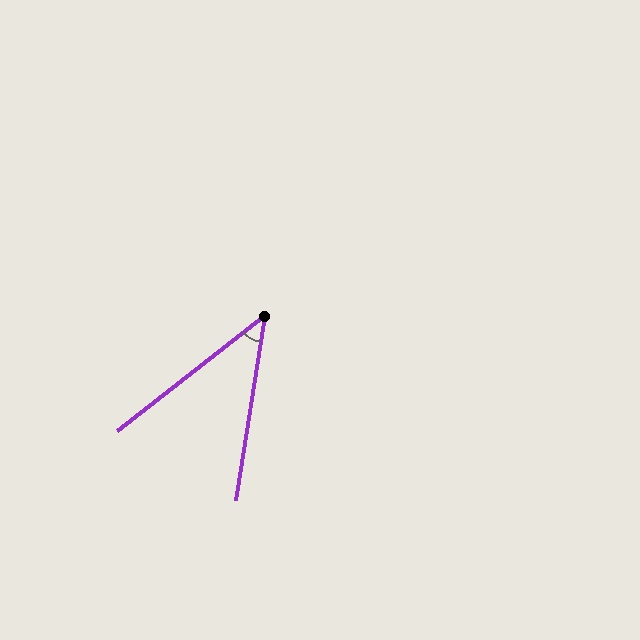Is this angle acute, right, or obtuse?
It is acute.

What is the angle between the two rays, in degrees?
Approximately 43 degrees.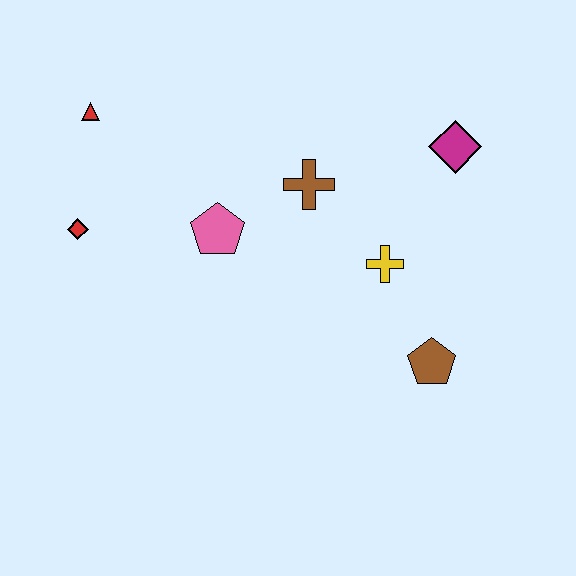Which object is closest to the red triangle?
The red diamond is closest to the red triangle.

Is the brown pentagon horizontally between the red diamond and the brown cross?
No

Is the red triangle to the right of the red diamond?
Yes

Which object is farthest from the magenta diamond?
The red diamond is farthest from the magenta diamond.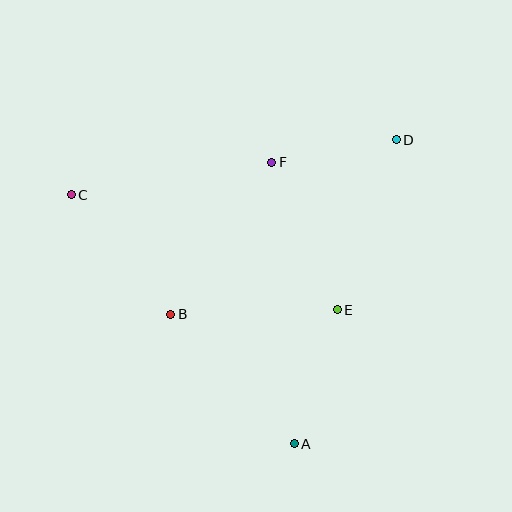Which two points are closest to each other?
Points D and F are closest to each other.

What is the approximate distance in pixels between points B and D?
The distance between B and D is approximately 285 pixels.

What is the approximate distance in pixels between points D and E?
The distance between D and E is approximately 180 pixels.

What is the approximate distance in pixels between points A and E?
The distance between A and E is approximately 141 pixels.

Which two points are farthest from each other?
Points A and C are farthest from each other.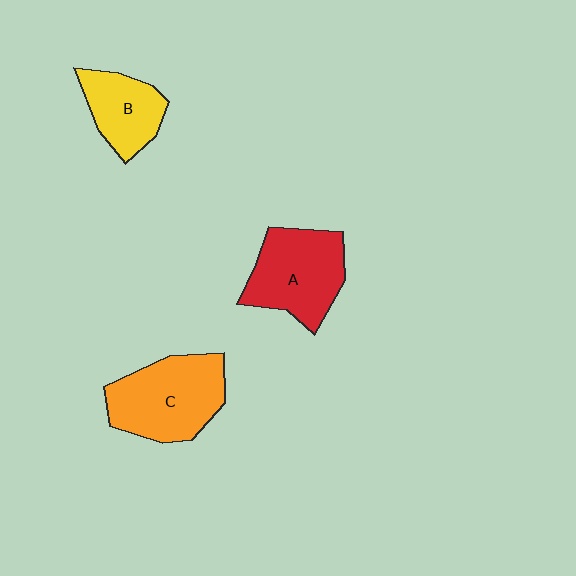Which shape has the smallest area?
Shape B (yellow).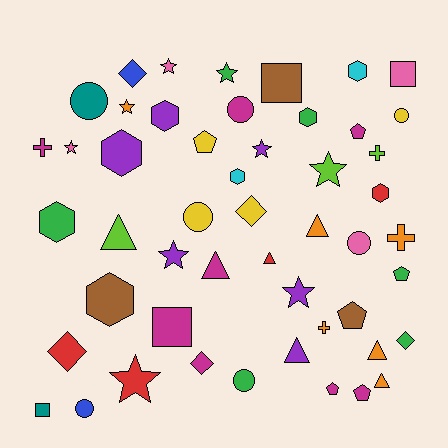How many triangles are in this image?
There are 7 triangles.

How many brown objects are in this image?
There are 3 brown objects.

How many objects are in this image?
There are 50 objects.